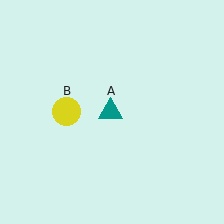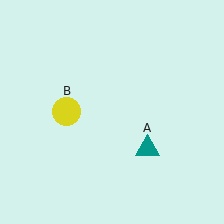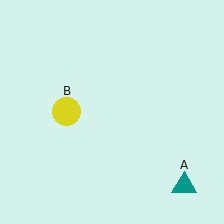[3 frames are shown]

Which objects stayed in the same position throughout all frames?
Yellow circle (object B) remained stationary.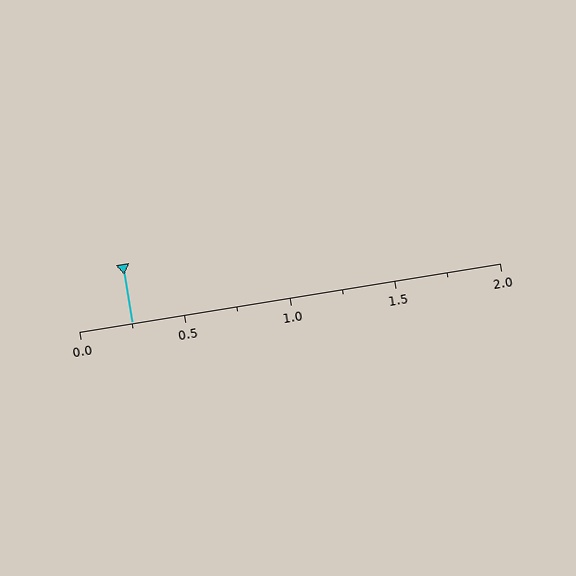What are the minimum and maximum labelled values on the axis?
The axis runs from 0.0 to 2.0.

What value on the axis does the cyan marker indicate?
The marker indicates approximately 0.25.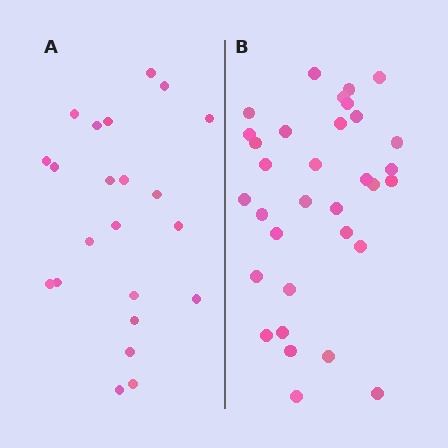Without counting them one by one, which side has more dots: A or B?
Region B (the right region) has more dots.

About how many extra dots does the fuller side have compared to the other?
Region B has roughly 12 or so more dots than region A.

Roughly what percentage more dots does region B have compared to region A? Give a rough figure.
About 50% more.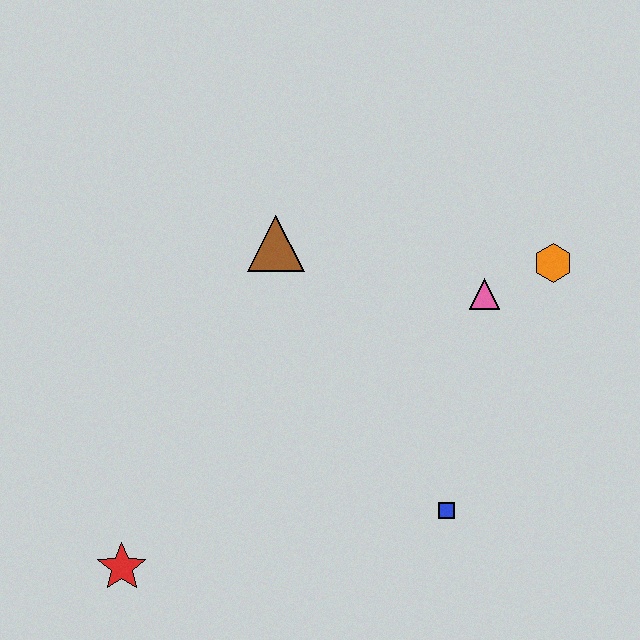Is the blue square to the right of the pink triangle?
No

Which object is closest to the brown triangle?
The pink triangle is closest to the brown triangle.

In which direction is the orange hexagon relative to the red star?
The orange hexagon is to the right of the red star.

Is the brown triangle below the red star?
No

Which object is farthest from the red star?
The orange hexagon is farthest from the red star.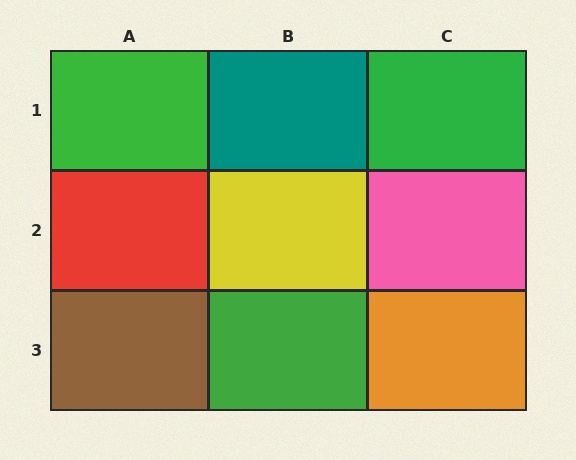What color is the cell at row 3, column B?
Green.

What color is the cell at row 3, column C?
Orange.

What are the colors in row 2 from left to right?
Red, yellow, pink.